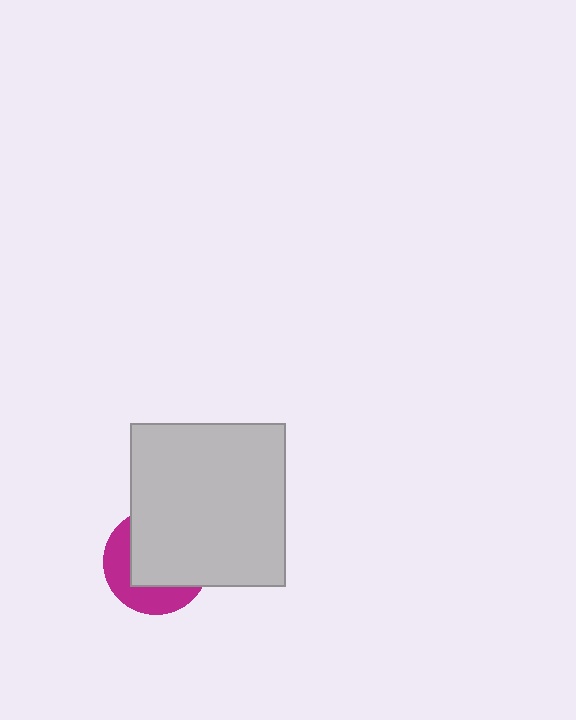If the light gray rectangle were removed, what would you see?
You would see the complete magenta circle.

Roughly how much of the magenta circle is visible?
A small part of it is visible (roughly 37%).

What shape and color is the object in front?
The object in front is a light gray rectangle.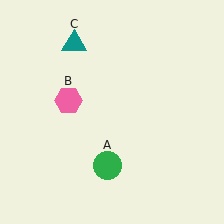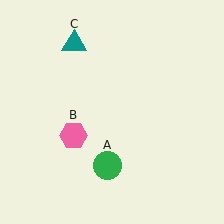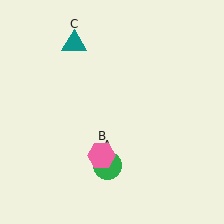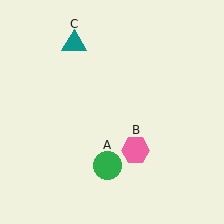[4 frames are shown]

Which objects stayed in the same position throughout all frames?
Green circle (object A) and teal triangle (object C) remained stationary.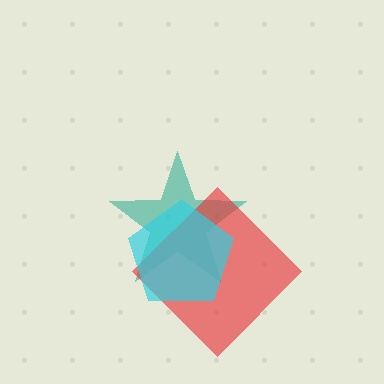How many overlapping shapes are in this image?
There are 3 overlapping shapes in the image.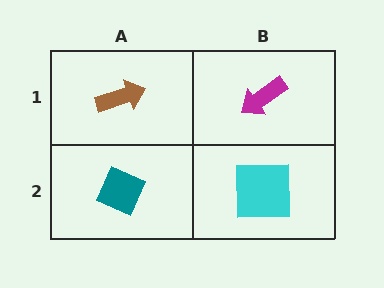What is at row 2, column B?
A cyan square.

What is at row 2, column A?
A teal diamond.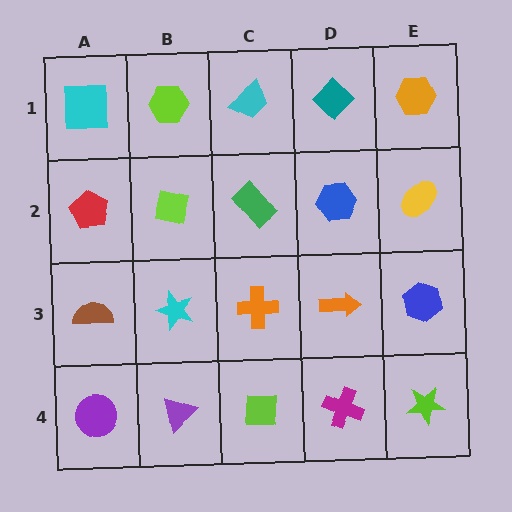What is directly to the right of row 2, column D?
A yellow ellipse.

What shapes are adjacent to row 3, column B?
A lime square (row 2, column B), a purple triangle (row 4, column B), a brown semicircle (row 3, column A), an orange cross (row 3, column C).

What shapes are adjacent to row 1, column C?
A green rectangle (row 2, column C), a lime hexagon (row 1, column B), a teal diamond (row 1, column D).